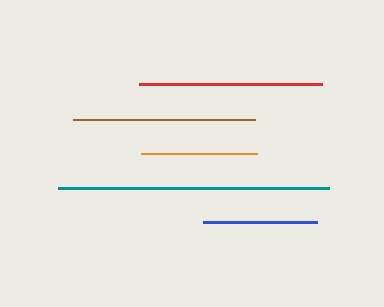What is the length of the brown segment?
The brown segment is approximately 182 pixels long.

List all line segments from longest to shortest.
From longest to shortest: teal, red, brown, orange, blue.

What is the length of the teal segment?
The teal segment is approximately 271 pixels long.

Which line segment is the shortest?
The blue line is the shortest at approximately 114 pixels.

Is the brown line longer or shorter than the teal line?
The teal line is longer than the brown line.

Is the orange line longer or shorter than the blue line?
The orange line is longer than the blue line.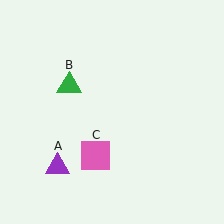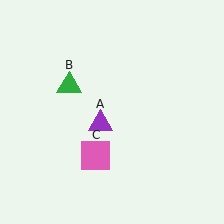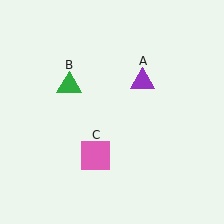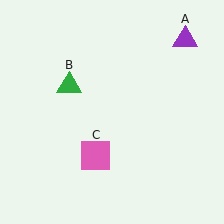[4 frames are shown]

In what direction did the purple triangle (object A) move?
The purple triangle (object A) moved up and to the right.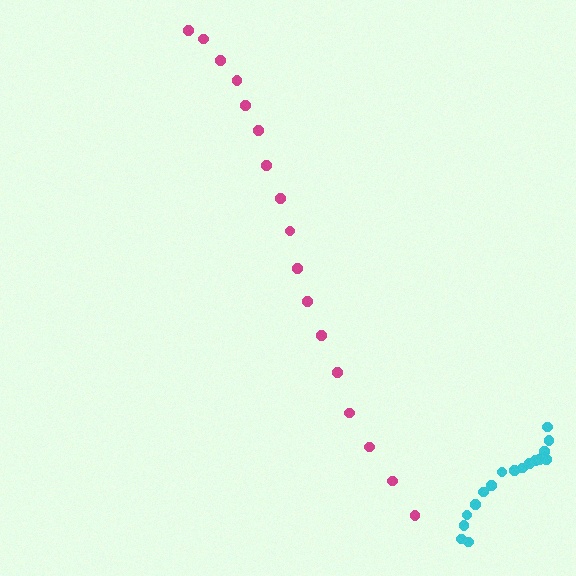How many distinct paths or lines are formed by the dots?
There are 2 distinct paths.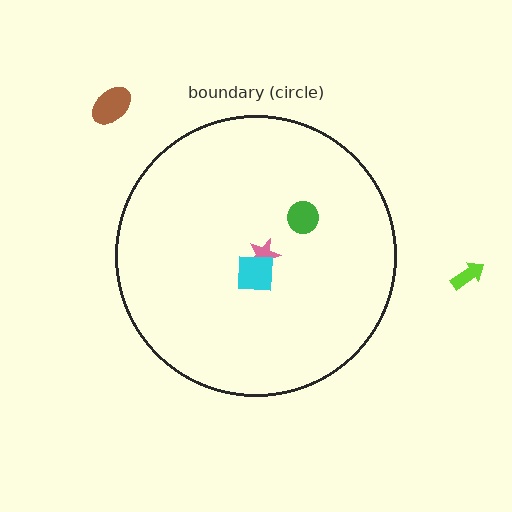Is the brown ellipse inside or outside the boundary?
Outside.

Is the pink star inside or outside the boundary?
Inside.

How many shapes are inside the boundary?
3 inside, 2 outside.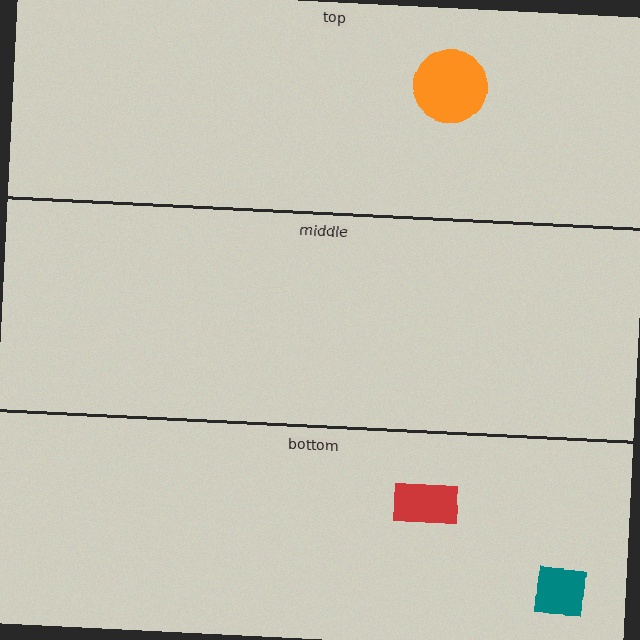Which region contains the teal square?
The bottom region.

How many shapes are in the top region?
1.